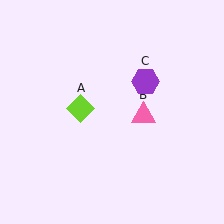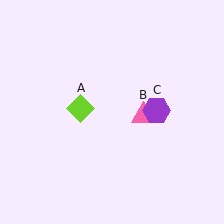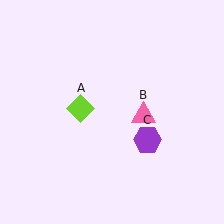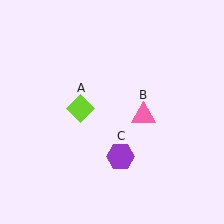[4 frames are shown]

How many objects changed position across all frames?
1 object changed position: purple hexagon (object C).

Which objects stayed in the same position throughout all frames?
Lime diamond (object A) and pink triangle (object B) remained stationary.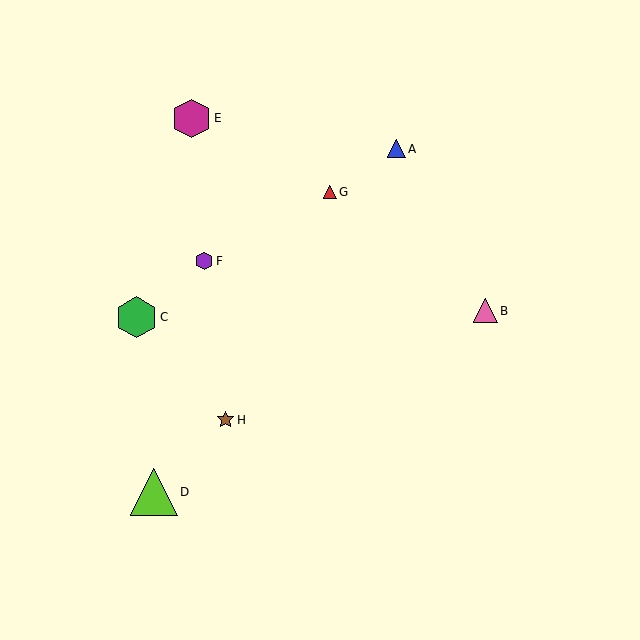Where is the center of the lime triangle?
The center of the lime triangle is at (154, 492).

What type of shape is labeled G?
Shape G is a red triangle.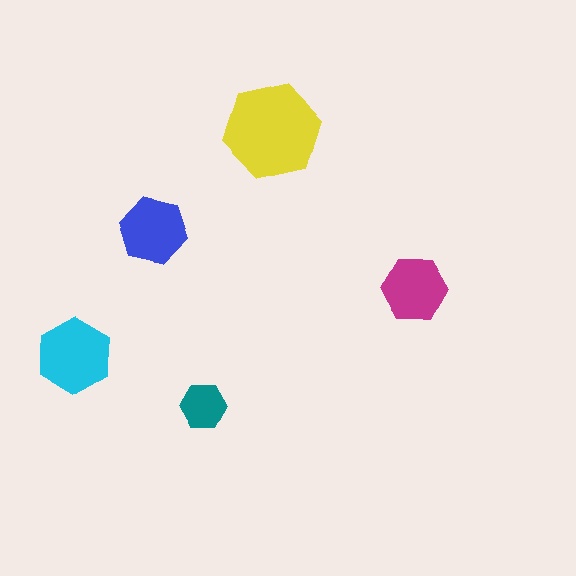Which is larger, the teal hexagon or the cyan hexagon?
The cyan one.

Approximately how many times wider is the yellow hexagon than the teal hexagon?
About 2 times wider.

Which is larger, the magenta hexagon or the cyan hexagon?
The cyan one.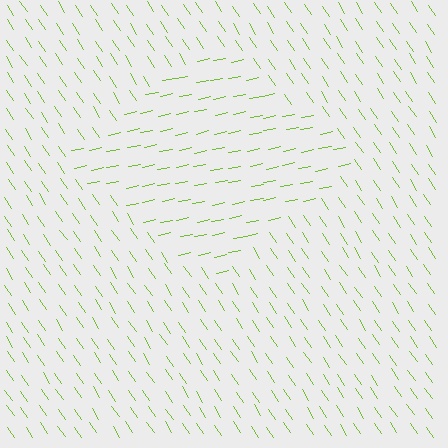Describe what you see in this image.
The image is filled with small lime line segments. A diamond region in the image has lines oriented differently from the surrounding lines, creating a visible texture boundary.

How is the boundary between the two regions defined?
The boundary is defined purely by a change in line orientation (approximately 69 degrees difference). All lines are the same color and thickness.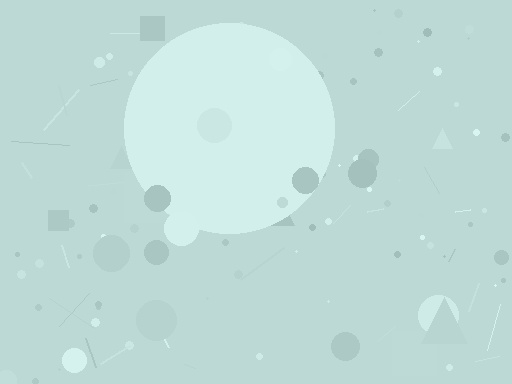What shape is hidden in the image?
A circle is hidden in the image.